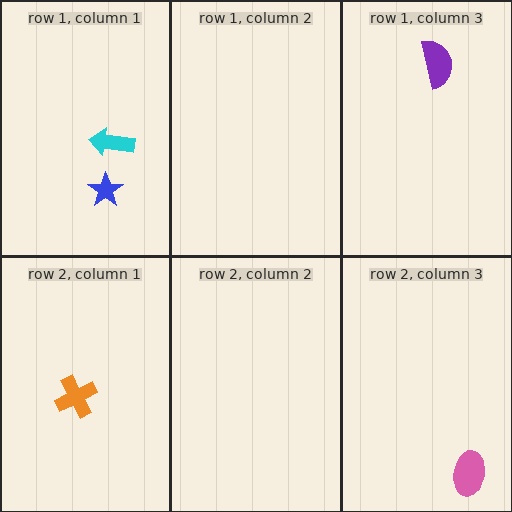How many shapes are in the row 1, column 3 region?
1.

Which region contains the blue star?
The row 1, column 1 region.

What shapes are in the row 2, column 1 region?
The orange cross.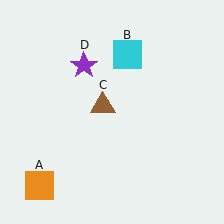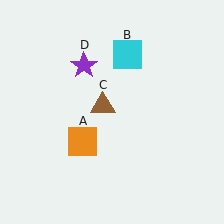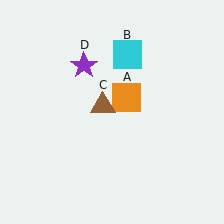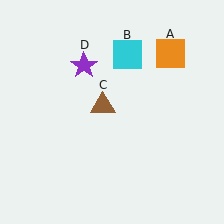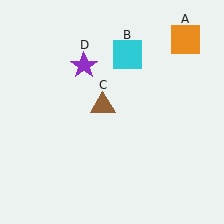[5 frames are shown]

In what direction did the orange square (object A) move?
The orange square (object A) moved up and to the right.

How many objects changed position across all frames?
1 object changed position: orange square (object A).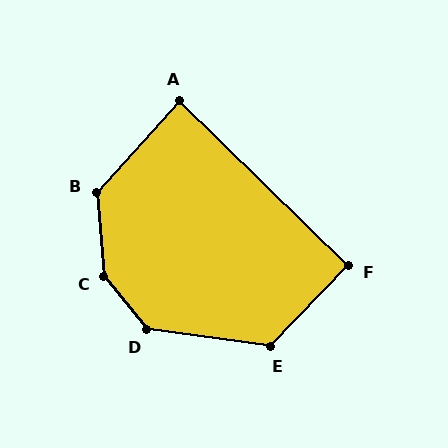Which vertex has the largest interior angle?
C, at approximately 146 degrees.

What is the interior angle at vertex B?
Approximately 133 degrees (obtuse).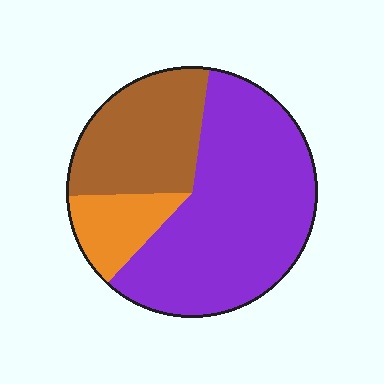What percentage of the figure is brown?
Brown takes up about one quarter (1/4) of the figure.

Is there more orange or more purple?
Purple.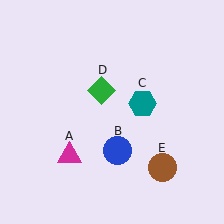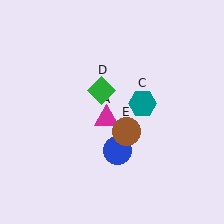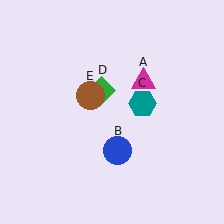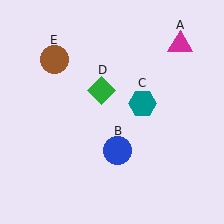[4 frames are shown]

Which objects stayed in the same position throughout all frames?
Blue circle (object B) and teal hexagon (object C) and green diamond (object D) remained stationary.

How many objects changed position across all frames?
2 objects changed position: magenta triangle (object A), brown circle (object E).